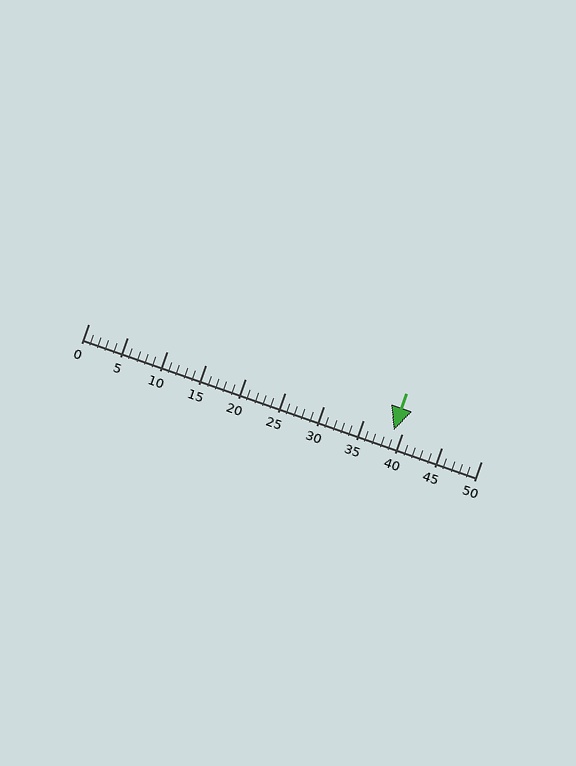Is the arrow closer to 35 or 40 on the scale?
The arrow is closer to 40.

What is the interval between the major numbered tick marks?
The major tick marks are spaced 5 units apart.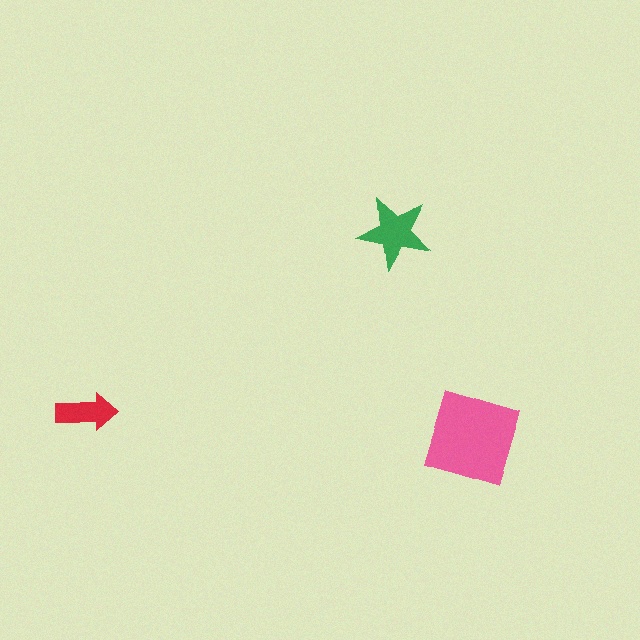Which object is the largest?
The pink diamond.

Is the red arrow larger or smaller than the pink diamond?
Smaller.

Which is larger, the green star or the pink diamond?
The pink diamond.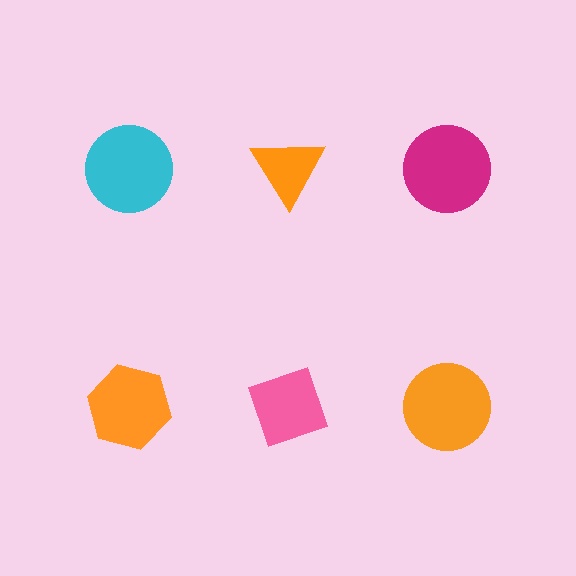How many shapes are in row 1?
3 shapes.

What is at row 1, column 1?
A cyan circle.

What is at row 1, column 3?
A magenta circle.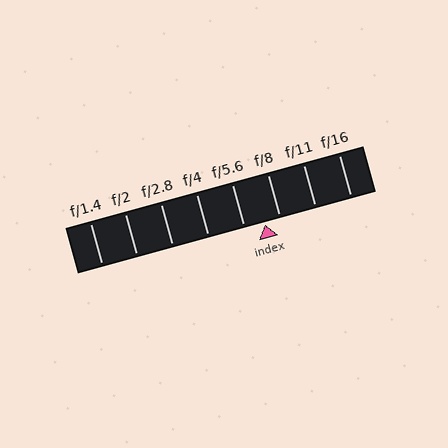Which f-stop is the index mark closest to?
The index mark is closest to f/8.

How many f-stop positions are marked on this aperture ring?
There are 8 f-stop positions marked.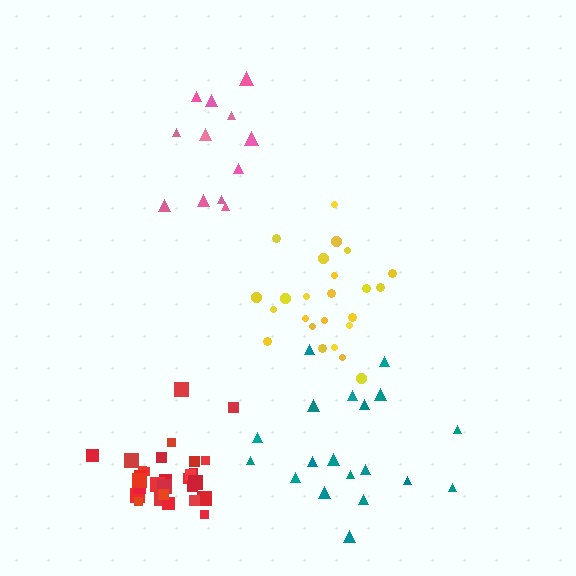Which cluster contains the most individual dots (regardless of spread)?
Red (30).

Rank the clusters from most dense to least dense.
red, yellow, teal, pink.